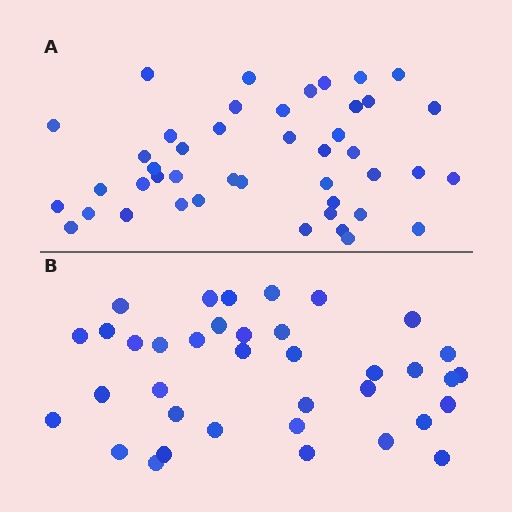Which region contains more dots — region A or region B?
Region A (the top region) has more dots.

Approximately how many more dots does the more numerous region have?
Region A has roughly 8 or so more dots than region B.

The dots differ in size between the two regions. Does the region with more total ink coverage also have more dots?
No. Region B has more total ink coverage because its dots are larger, but region A actually contains more individual dots. Total area can be misleading — the number of items is what matters here.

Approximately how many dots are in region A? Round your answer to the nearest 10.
About 40 dots. (The exact count is 44, which rounds to 40.)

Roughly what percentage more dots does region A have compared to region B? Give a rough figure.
About 20% more.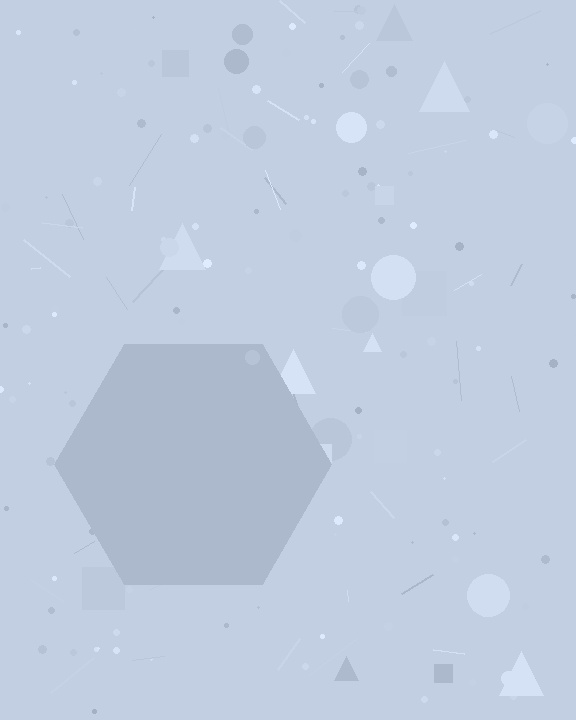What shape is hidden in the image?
A hexagon is hidden in the image.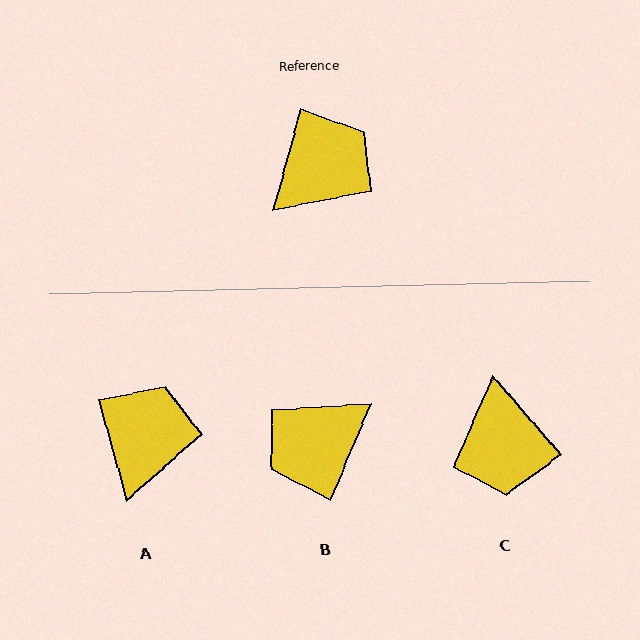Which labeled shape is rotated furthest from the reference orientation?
B, about 172 degrees away.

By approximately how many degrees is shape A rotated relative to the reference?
Approximately 31 degrees counter-clockwise.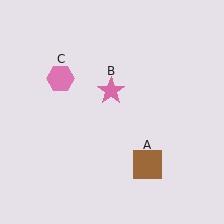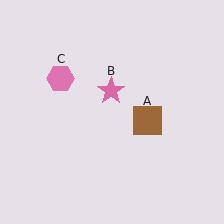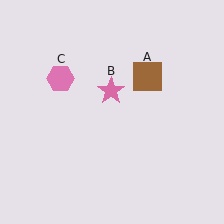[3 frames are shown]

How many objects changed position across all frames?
1 object changed position: brown square (object A).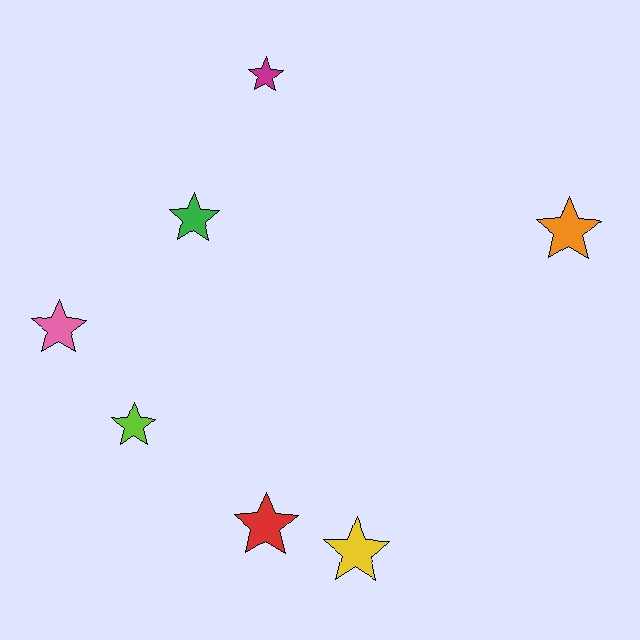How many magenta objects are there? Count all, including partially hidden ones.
There is 1 magenta object.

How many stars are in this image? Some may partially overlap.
There are 7 stars.